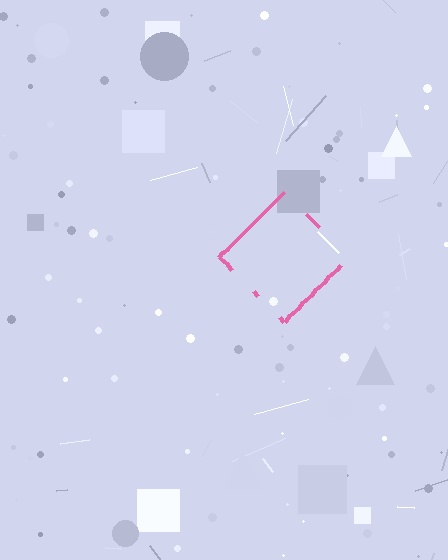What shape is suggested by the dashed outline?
The dashed outline suggests a diamond.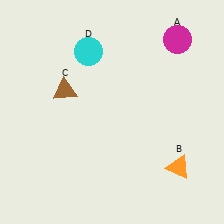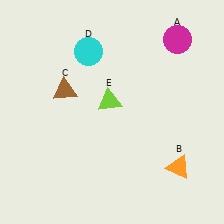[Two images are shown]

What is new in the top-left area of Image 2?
A lime triangle (E) was added in the top-left area of Image 2.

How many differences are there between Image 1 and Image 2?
There is 1 difference between the two images.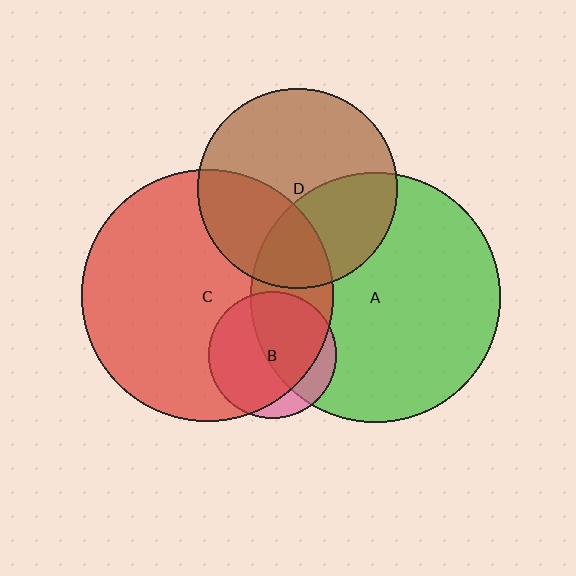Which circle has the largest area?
Circle C (red).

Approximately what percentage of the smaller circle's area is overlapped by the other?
Approximately 80%.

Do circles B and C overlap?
Yes.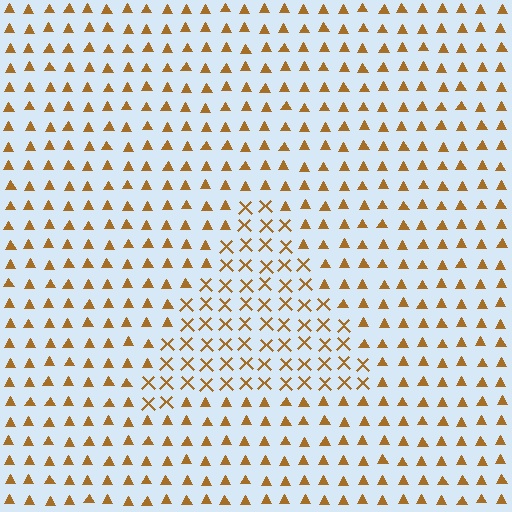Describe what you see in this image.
The image is filled with small brown elements arranged in a uniform grid. A triangle-shaped region contains X marks, while the surrounding area contains triangles. The boundary is defined purely by the change in element shape.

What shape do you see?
I see a triangle.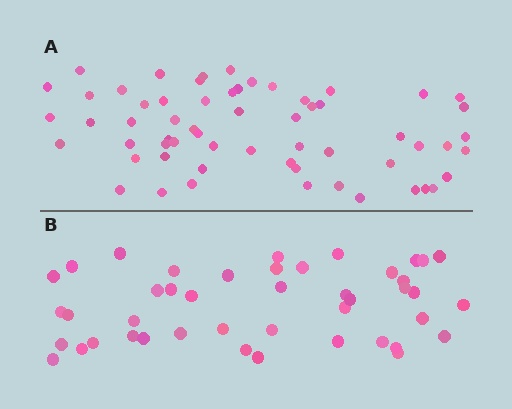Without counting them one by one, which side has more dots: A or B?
Region A (the top region) has more dots.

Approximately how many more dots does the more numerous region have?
Region A has approximately 15 more dots than region B.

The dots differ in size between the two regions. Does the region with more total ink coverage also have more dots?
No. Region B has more total ink coverage because its dots are larger, but region A actually contains more individual dots. Total area can be misleading — the number of items is what matters here.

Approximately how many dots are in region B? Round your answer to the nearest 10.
About 40 dots. (The exact count is 44, which rounds to 40.)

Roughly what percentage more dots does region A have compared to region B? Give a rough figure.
About 35% more.